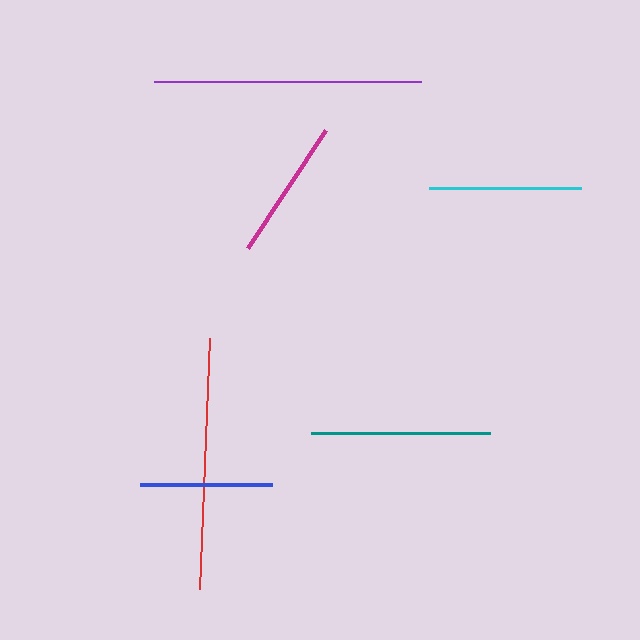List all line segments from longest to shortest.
From longest to shortest: purple, red, teal, cyan, magenta, blue.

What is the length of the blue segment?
The blue segment is approximately 132 pixels long.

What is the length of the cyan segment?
The cyan segment is approximately 152 pixels long.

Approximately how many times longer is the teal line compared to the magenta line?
The teal line is approximately 1.3 times the length of the magenta line.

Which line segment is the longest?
The purple line is the longest at approximately 267 pixels.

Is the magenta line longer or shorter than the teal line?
The teal line is longer than the magenta line.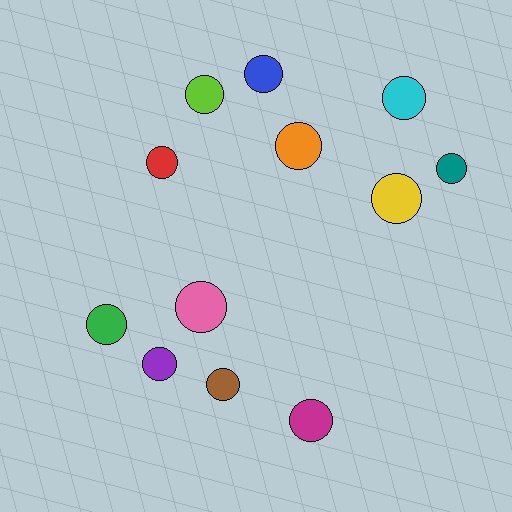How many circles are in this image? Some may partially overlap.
There are 12 circles.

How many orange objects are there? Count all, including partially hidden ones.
There is 1 orange object.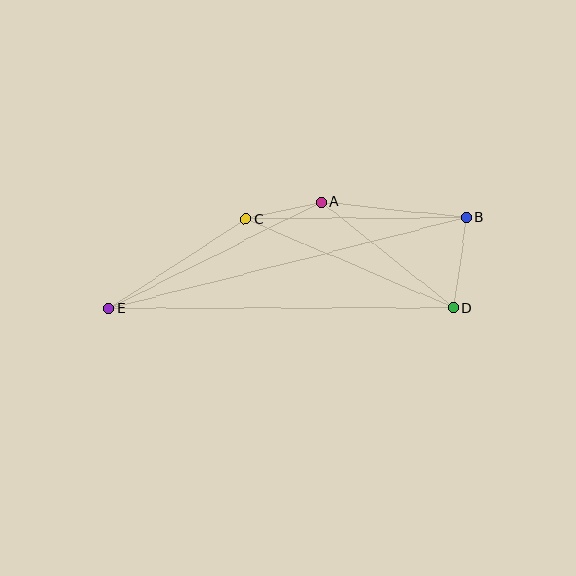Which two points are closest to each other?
Points A and C are closest to each other.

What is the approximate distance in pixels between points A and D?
The distance between A and D is approximately 170 pixels.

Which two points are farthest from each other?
Points B and E are farthest from each other.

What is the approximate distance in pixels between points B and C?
The distance between B and C is approximately 220 pixels.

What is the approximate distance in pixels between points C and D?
The distance between C and D is approximately 226 pixels.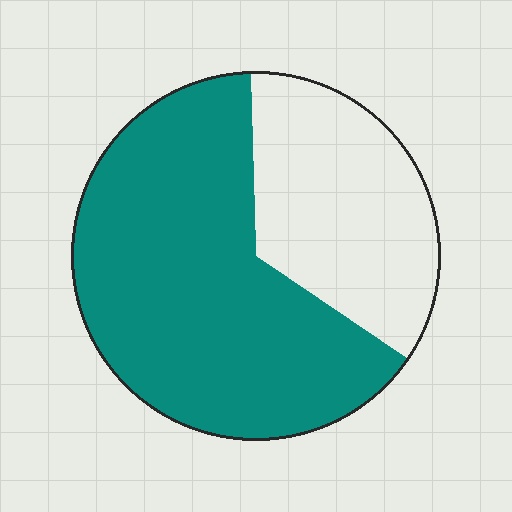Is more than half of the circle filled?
Yes.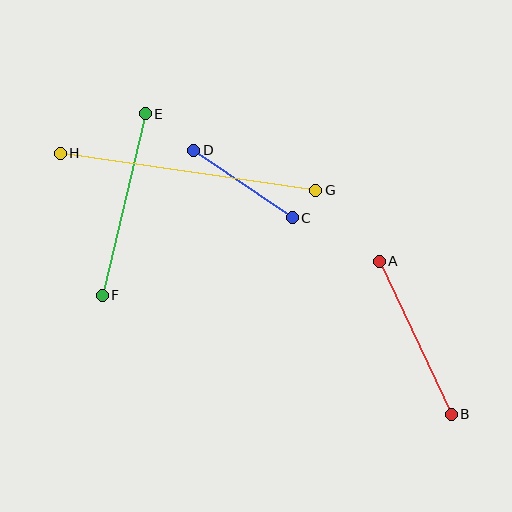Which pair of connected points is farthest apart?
Points G and H are farthest apart.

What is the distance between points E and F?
The distance is approximately 187 pixels.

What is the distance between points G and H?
The distance is approximately 258 pixels.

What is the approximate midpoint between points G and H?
The midpoint is at approximately (188, 172) pixels.